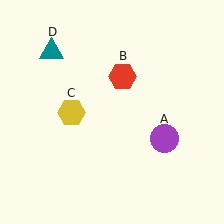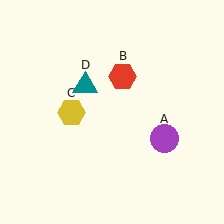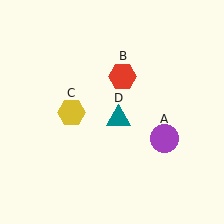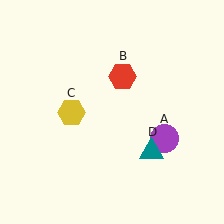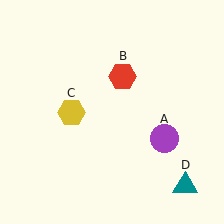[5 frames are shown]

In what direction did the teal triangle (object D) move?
The teal triangle (object D) moved down and to the right.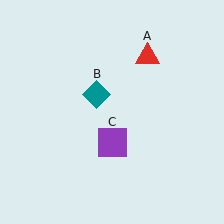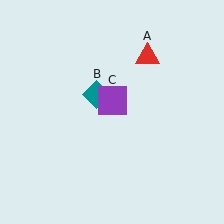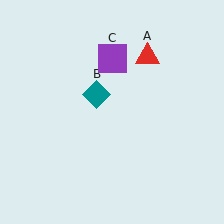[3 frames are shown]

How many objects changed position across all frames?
1 object changed position: purple square (object C).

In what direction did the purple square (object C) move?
The purple square (object C) moved up.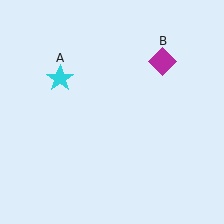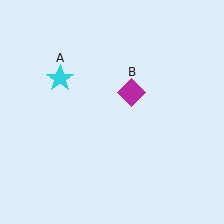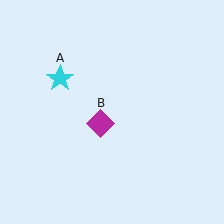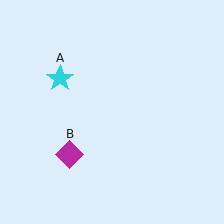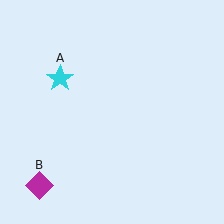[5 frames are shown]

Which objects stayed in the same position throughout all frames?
Cyan star (object A) remained stationary.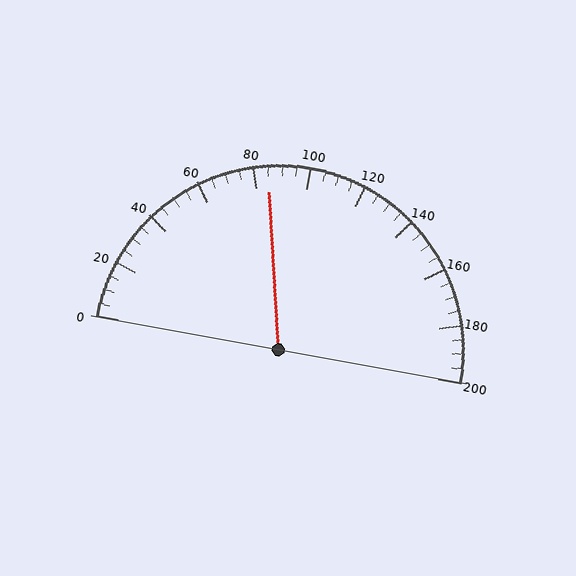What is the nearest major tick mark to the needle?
The nearest major tick mark is 80.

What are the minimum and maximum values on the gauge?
The gauge ranges from 0 to 200.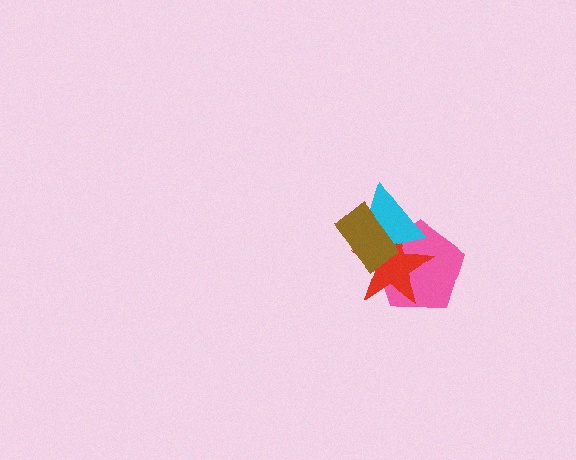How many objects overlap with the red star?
3 objects overlap with the red star.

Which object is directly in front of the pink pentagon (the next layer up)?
The red star is directly in front of the pink pentagon.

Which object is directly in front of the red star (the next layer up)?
The cyan triangle is directly in front of the red star.